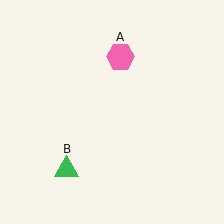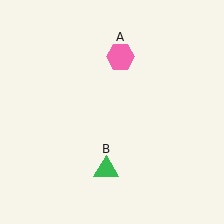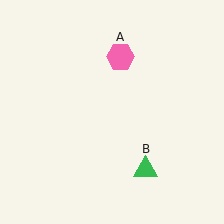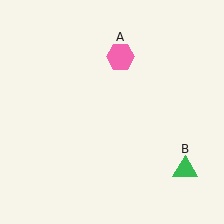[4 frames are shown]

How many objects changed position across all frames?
1 object changed position: green triangle (object B).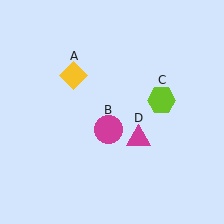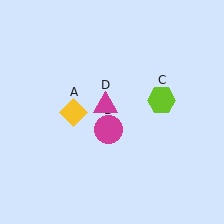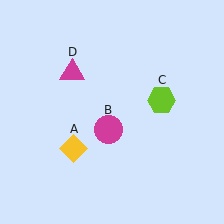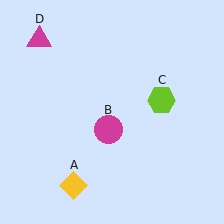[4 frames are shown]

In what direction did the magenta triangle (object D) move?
The magenta triangle (object D) moved up and to the left.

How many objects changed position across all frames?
2 objects changed position: yellow diamond (object A), magenta triangle (object D).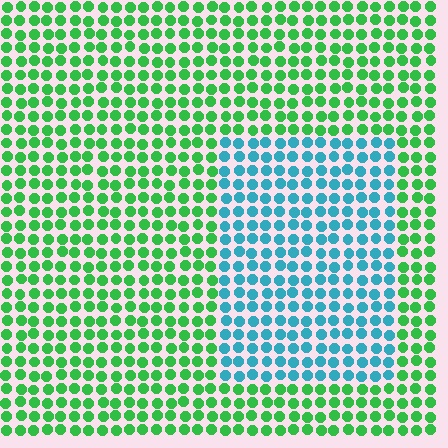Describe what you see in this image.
The image is filled with small green elements in a uniform arrangement. A rectangle-shaped region is visible where the elements are tinted to a slightly different hue, forming a subtle color boundary.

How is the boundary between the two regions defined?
The boundary is defined purely by a slight shift in hue (about 60 degrees). Spacing, size, and orientation are identical on both sides.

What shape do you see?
I see a rectangle.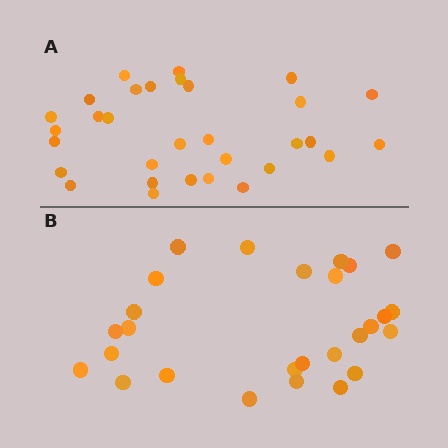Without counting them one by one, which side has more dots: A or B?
Region A (the top region) has more dots.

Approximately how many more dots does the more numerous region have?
Region A has about 4 more dots than region B.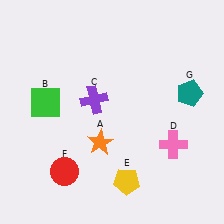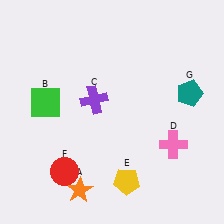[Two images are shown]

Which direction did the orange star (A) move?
The orange star (A) moved down.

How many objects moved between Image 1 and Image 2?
1 object moved between the two images.